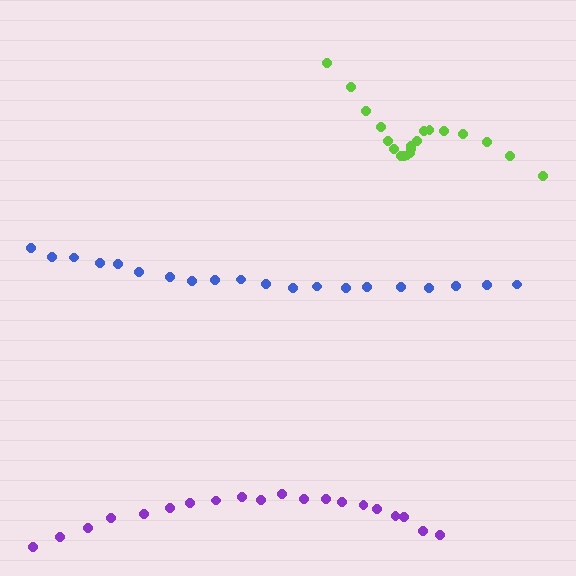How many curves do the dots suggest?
There are 3 distinct paths.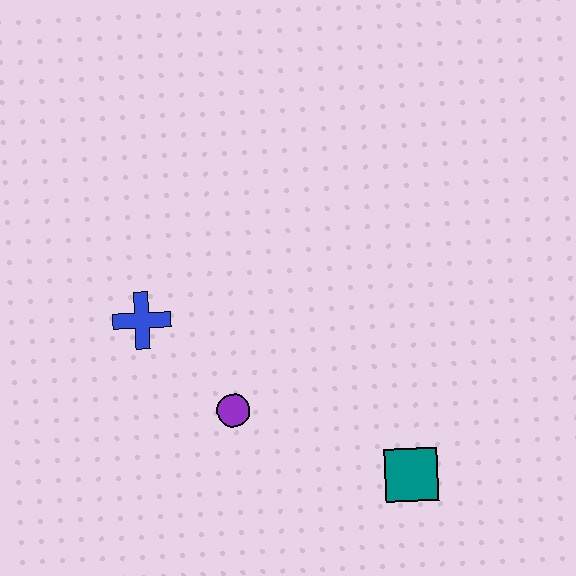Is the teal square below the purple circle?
Yes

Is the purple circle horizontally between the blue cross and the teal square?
Yes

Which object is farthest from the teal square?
The blue cross is farthest from the teal square.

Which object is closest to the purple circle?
The blue cross is closest to the purple circle.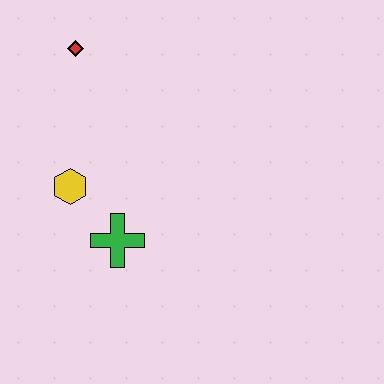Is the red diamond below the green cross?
No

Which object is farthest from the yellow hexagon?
The red diamond is farthest from the yellow hexagon.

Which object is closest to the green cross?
The yellow hexagon is closest to the green cross.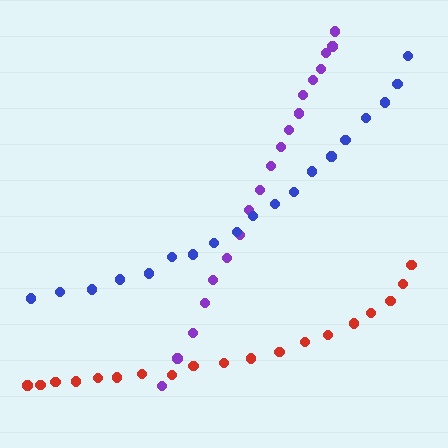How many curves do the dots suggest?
There are 3 distinct paths.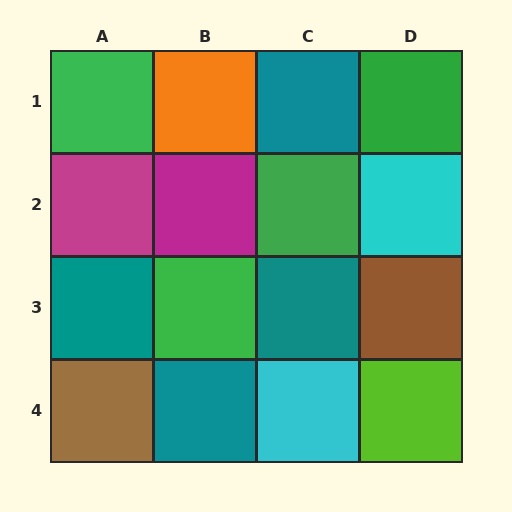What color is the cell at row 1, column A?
Green.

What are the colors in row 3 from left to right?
Teal, green, teal, brown.